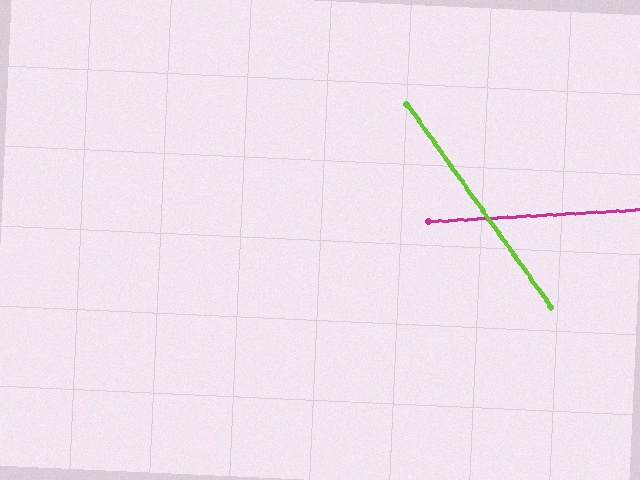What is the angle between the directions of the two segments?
Approximately 58 degrees.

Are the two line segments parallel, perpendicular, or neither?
Neither parallel nor perpendicular — they differ by about 58°.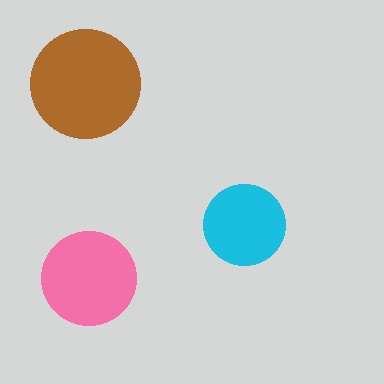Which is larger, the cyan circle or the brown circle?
The brown one.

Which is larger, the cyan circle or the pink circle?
The pink one.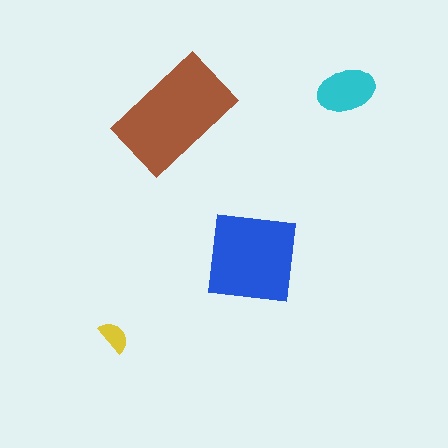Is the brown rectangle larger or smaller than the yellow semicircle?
Larger.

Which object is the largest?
The brown rectangle.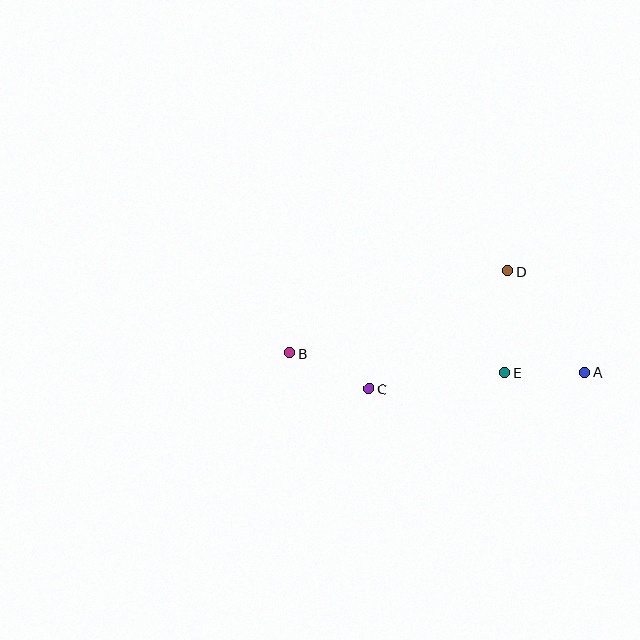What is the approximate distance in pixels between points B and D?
The distance between B and D is approximately 233 pixels.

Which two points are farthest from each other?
Points A and B are farthest from each other.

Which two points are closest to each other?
Points A and E are closest to each other.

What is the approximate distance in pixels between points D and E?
The distance between D and E is approximately 101 pixels.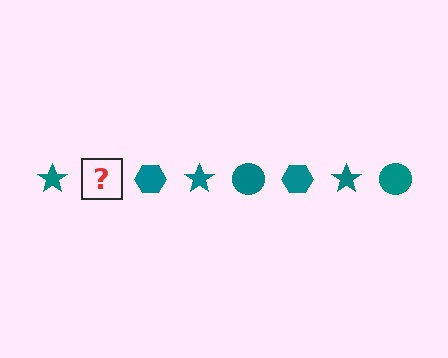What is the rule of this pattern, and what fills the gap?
The rule is that the pattern cycles through star, circle, hexagon shapes in teal. The gap should be filled with a teal circle.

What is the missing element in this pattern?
The missing element is a teal circle.